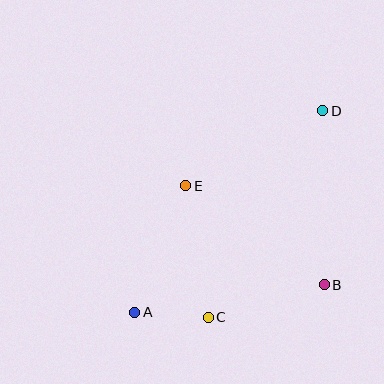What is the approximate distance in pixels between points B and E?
The distance between B and E is approximately 170 pixels.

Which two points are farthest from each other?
Points A and D are farthest from each other.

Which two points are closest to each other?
Points A and C are closest to each other.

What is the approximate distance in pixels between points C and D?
The distance between C and D is approximately 236 pixels.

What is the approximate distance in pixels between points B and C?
The distance between B and C is approximately 120 pixels.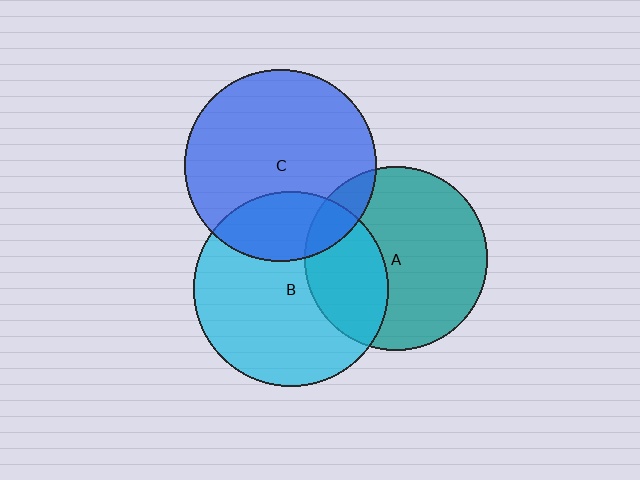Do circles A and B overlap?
Yes.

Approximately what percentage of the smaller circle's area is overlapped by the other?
Approximately 35%.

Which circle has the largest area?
Circle B (cyan).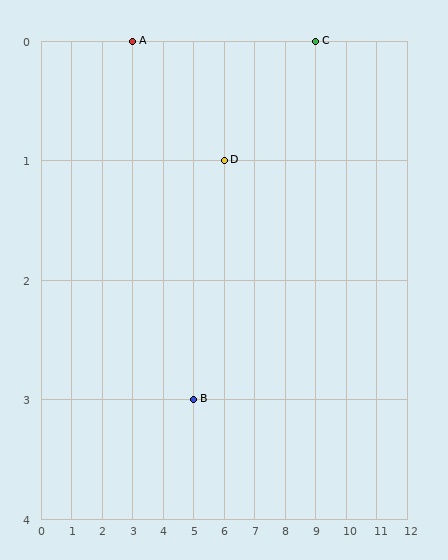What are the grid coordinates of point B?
Point B is at grid coordinates (5, 3).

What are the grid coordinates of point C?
Point C is at grid coordinates (9, 0).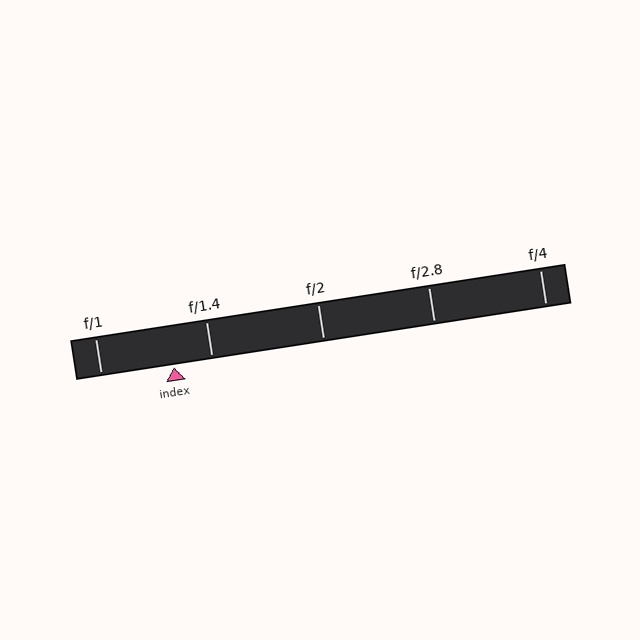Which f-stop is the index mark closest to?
The index mark is closest to f/1.4.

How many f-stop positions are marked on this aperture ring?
There are 5 f-stop positions marked.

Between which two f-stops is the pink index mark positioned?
The index mark is between f/1 and f/1.4.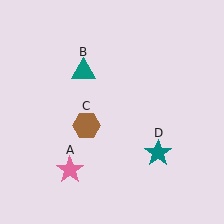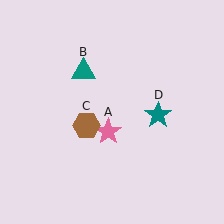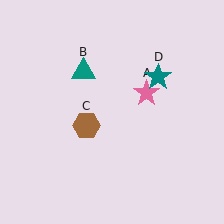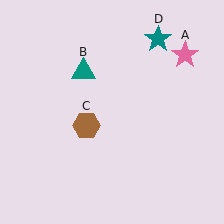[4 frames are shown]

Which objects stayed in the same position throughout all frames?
Teal triangle (object B) and brown hexagon (object C) remained stationary.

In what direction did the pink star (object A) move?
The pink star (object A) moved up and to the right.